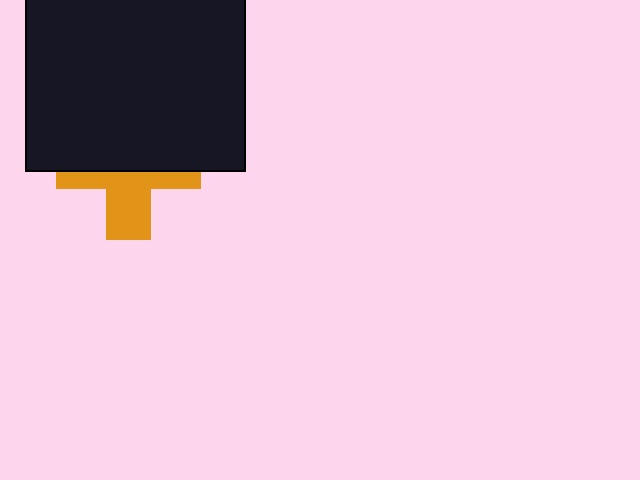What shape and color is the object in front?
The object in front is a black square.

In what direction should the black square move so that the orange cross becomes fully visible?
The black square should move up. That is the shortest direction to clear the overlap and leave the orange cross fully visible.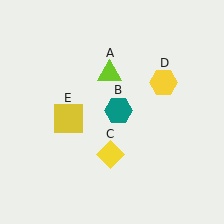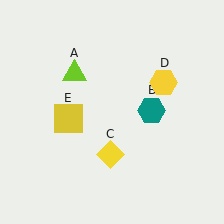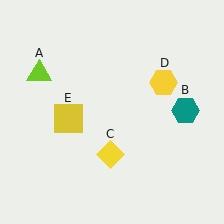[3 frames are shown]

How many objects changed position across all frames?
2 objects changed position: lime triangle (object A), teal hexagon (object B).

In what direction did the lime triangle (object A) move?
The lime triangle (object A) moved left.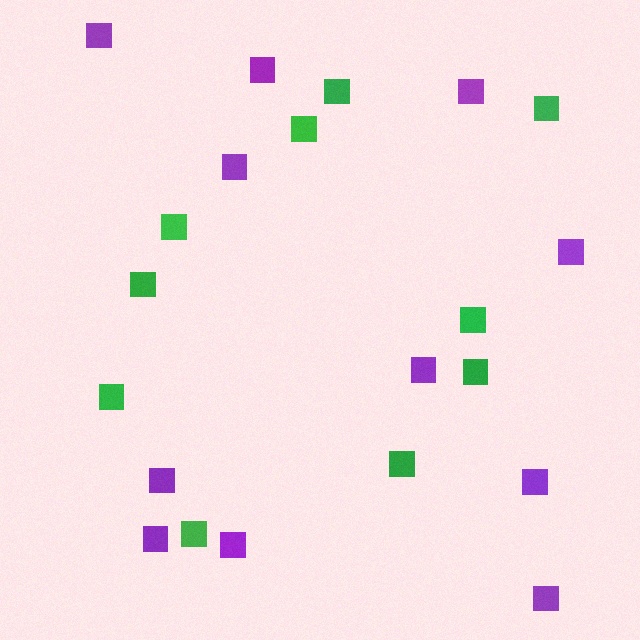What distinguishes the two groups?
There are 2 groups: one group of green squares (10) and one group of purple squares (11).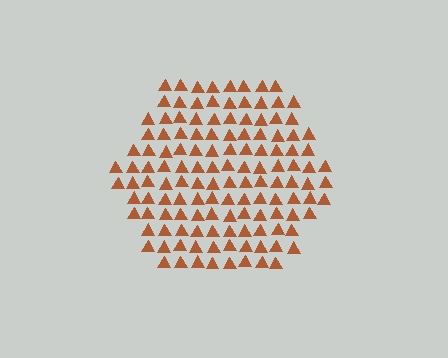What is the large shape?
The large shape is a hexagon.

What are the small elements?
The small elements are triangles.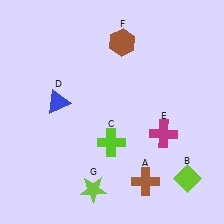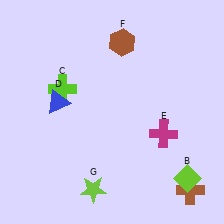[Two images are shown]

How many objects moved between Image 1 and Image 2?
2 objects moved between the two images.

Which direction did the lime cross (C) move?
The lime cross (C) moved up.